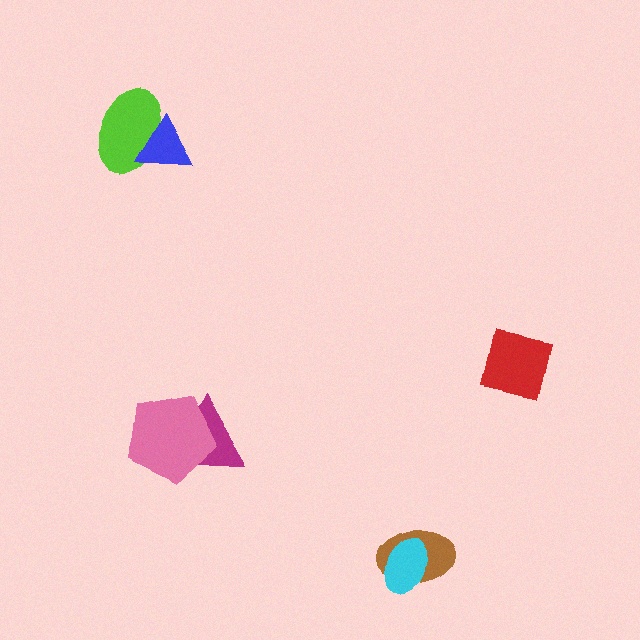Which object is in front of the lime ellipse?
The blue triangle is in front of the lime ellipse.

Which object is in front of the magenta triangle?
The pink pentagon is in front of the magenta triangle.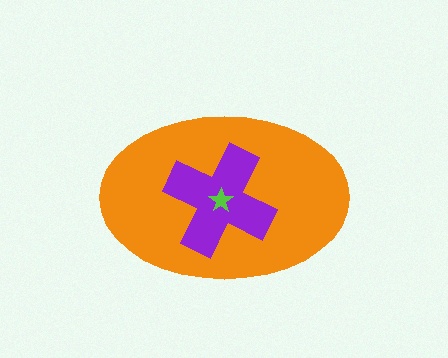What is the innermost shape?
The lime star.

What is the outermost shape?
The orange ellipse.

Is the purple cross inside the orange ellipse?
Yes.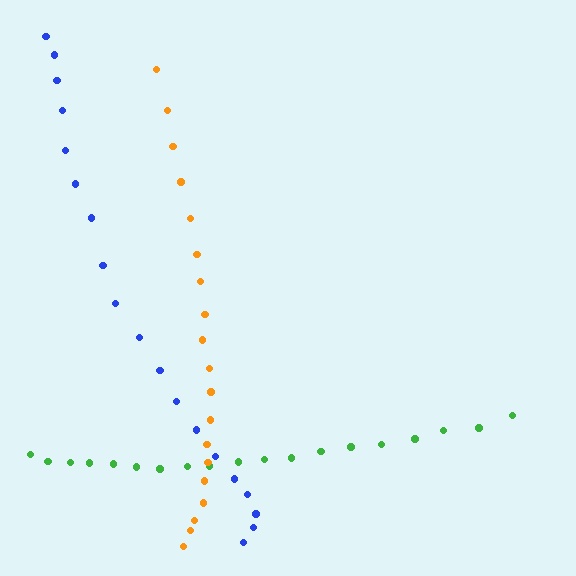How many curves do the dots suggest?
There are 3 distinct paths.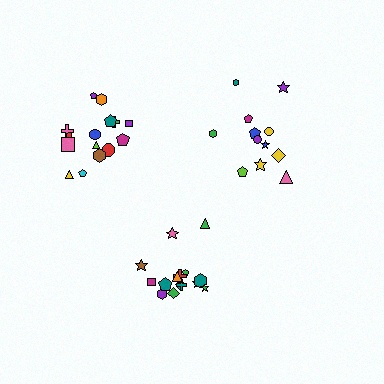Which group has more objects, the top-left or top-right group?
The top-left group.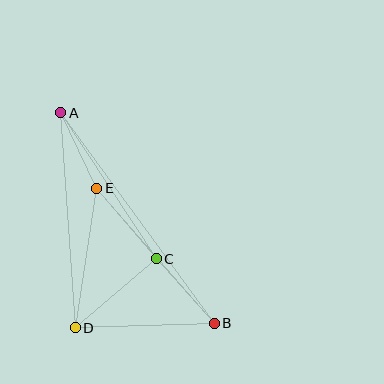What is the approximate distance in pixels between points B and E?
The distance between B and E is approximately 179 pixels.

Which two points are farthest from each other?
Points A and B are farthest from each other.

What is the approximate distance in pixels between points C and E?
The distance between C and E is approximately 92 pixels.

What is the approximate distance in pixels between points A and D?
The distance between A and D is approximately 215 pixels.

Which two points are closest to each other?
Points A and E are closest to each other.